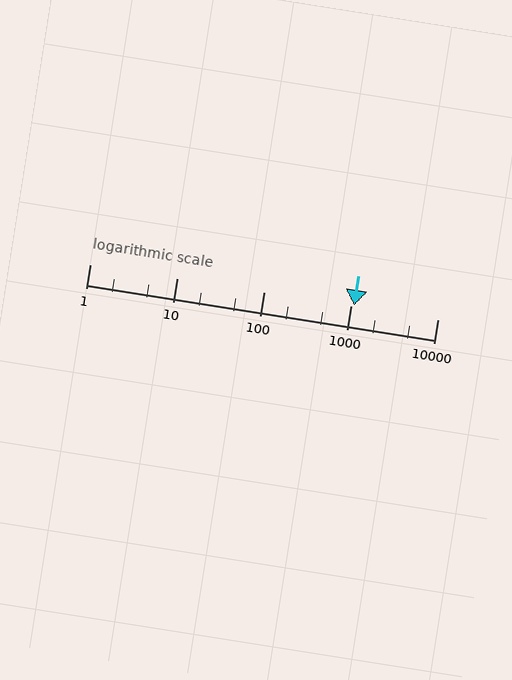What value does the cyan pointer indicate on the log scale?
The pointer indicates approximately 1100.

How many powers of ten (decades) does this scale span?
The scale spans 4 decades, from 1 to 10000.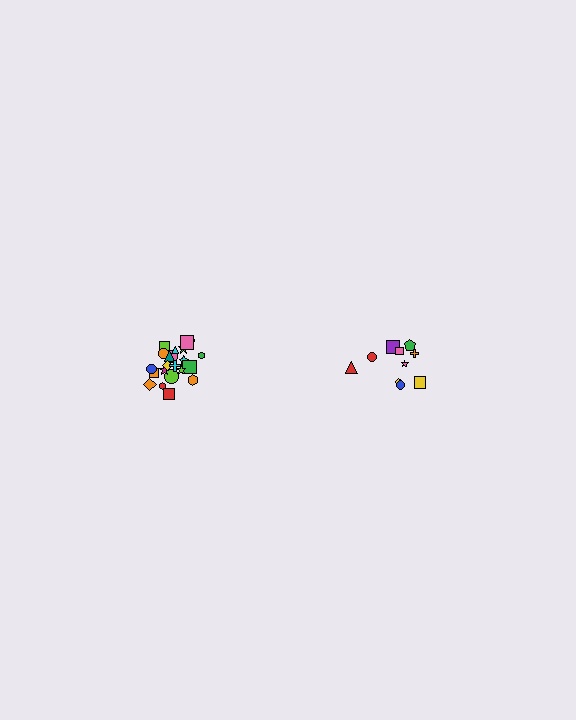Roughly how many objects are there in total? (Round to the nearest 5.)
Roughly 30 objects in total.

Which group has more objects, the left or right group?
The left group.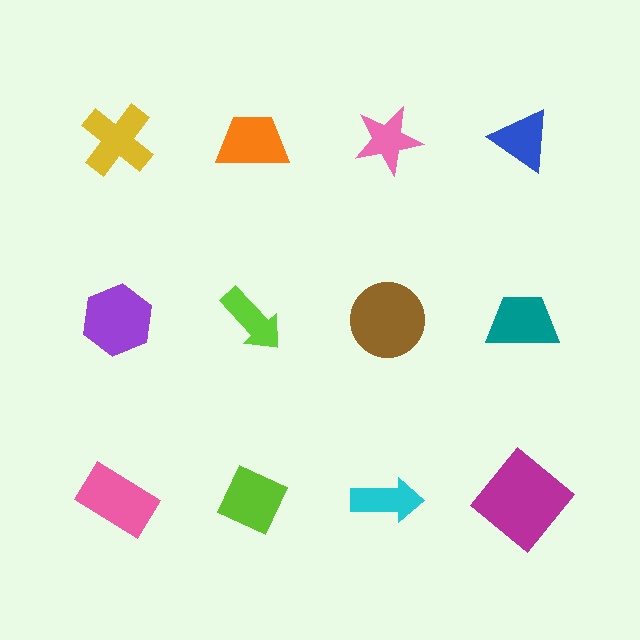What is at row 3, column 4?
A magenta diamond.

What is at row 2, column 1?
A purple hexagon.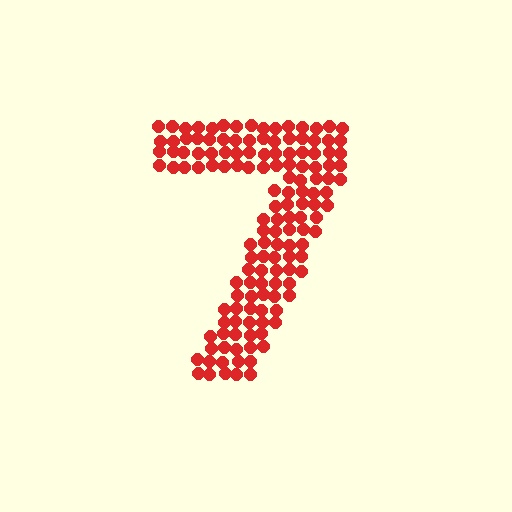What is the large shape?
The large shape is the digit 7.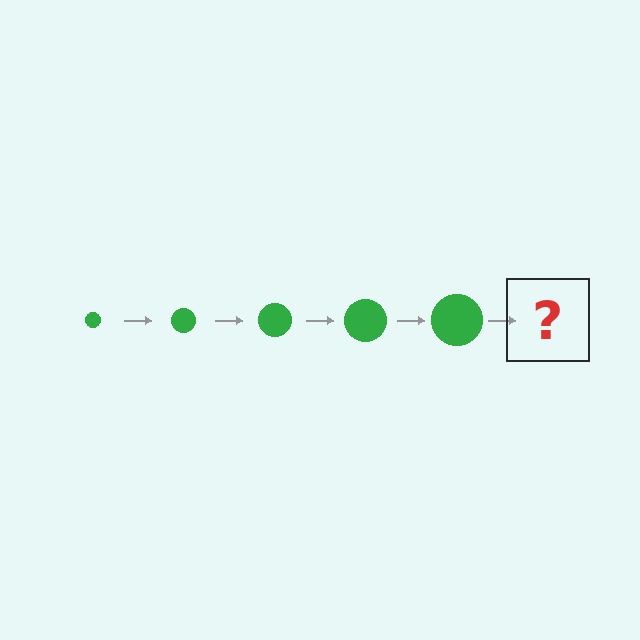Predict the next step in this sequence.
The next step is a green circle, larger than the previous one.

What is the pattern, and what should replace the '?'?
The pattern is that the circle gets progressively larger each step. The '?' should be a green circle, larger than the previous one.